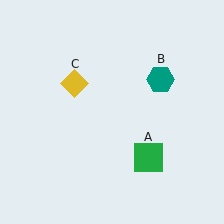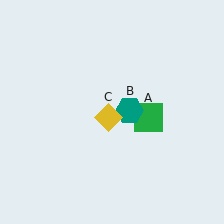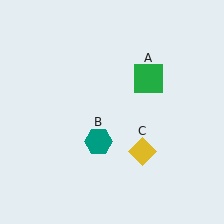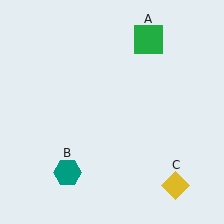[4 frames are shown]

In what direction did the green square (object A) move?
The green square (object A) moved up.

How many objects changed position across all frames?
3 objects changed position: green square (object A), teal hexagon (object B), yellow diamond (object C).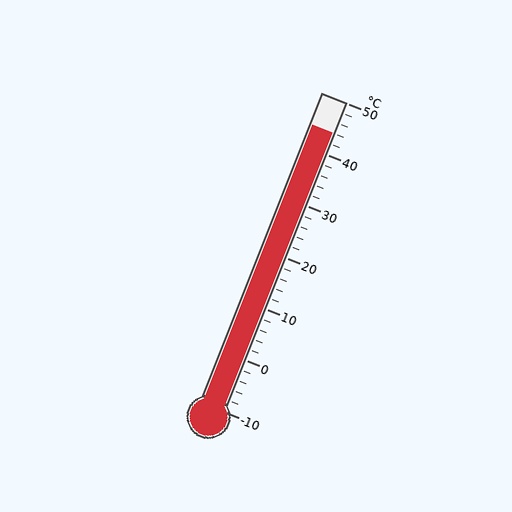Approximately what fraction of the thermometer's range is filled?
The thermometer is filled to approximately 90% of its range.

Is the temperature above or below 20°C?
The temperature is above 20°C.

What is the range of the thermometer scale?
The thermometer scale ranges from -10°C to 50°C.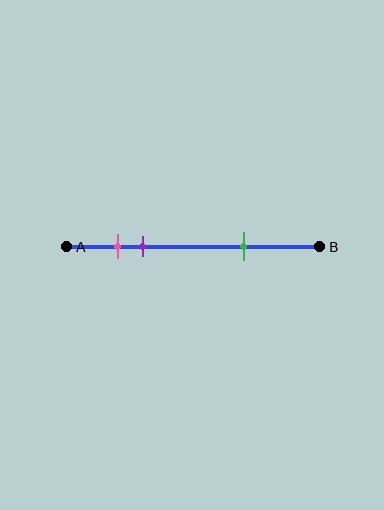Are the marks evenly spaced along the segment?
No, the marks are not evenly spaced.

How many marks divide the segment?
There are 3 marks dividing the segment.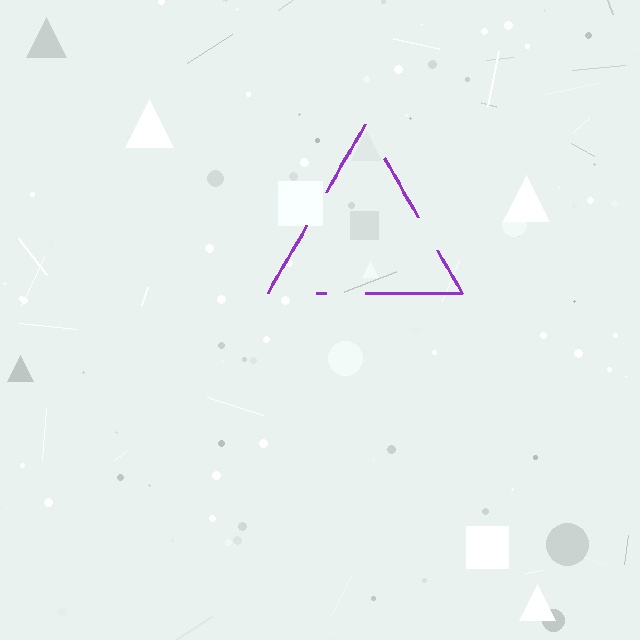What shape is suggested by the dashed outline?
The dashed outline suggests a triangle.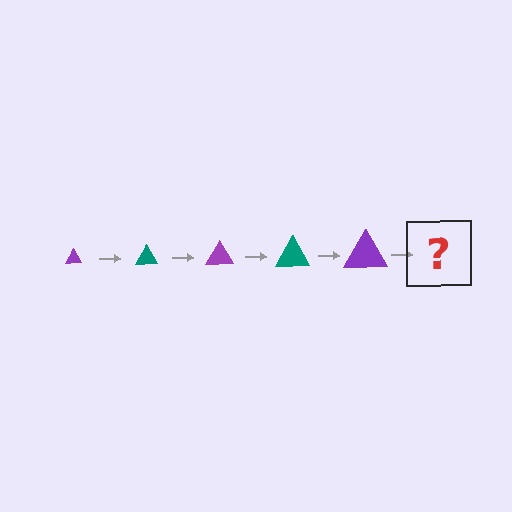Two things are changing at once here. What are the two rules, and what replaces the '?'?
The two rules are that the triangle grows larger each step and the color cycles through purple and teal. The '?' should be a teal triangle, larger than the previous one.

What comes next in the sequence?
The next element should be a teal triangle, larger than the previous one.